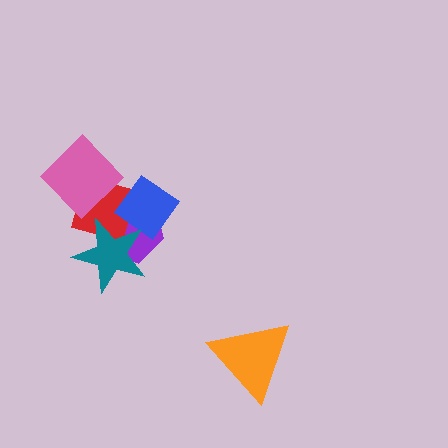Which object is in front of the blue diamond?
The teal star is in front of the blue diamond.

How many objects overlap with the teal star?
3 objects overlap with the teal star.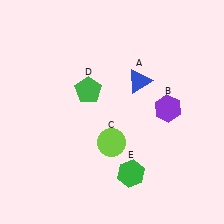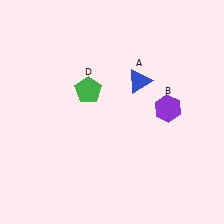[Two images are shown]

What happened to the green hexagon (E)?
The green hexagon (E) was removed in Image 2. It was in the bottom-right area of Image 1.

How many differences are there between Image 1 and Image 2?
There are 2 differences between the two images.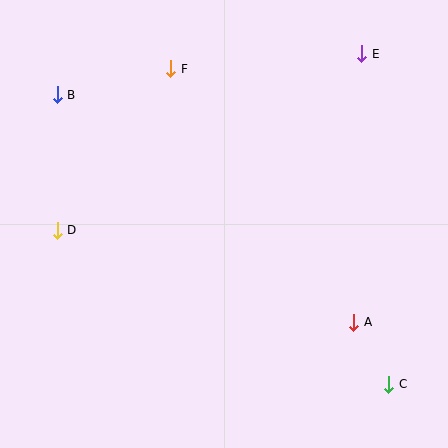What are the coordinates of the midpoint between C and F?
The midpoint between C and F is at (280, 227).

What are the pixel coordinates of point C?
Point C is at (388, 384).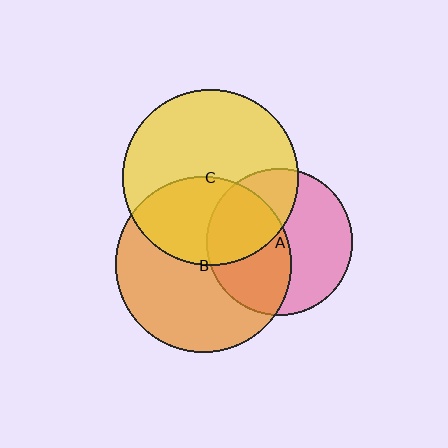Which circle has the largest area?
Circle C (yellow).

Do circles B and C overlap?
Yes.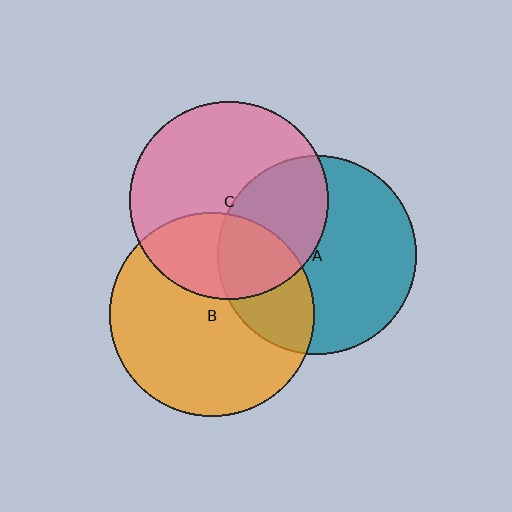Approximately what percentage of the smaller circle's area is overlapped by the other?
Approximately 30%.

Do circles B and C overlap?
Yes.